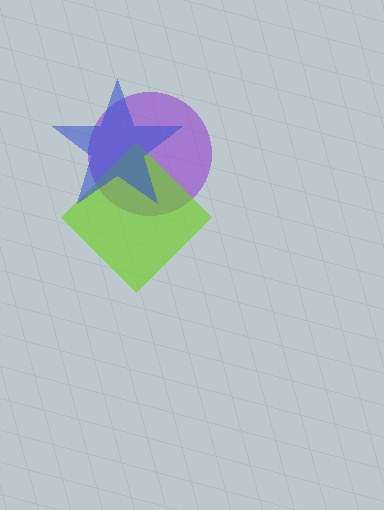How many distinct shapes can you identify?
There are 3 distinct shapes: a purple circle, a lime diamond, a blue star.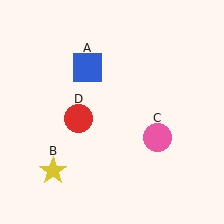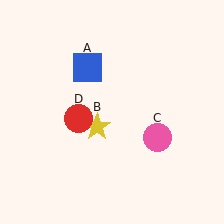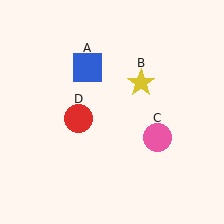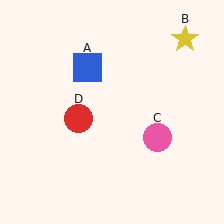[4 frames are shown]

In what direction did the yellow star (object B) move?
The yellow star (object B) moved up and to the right.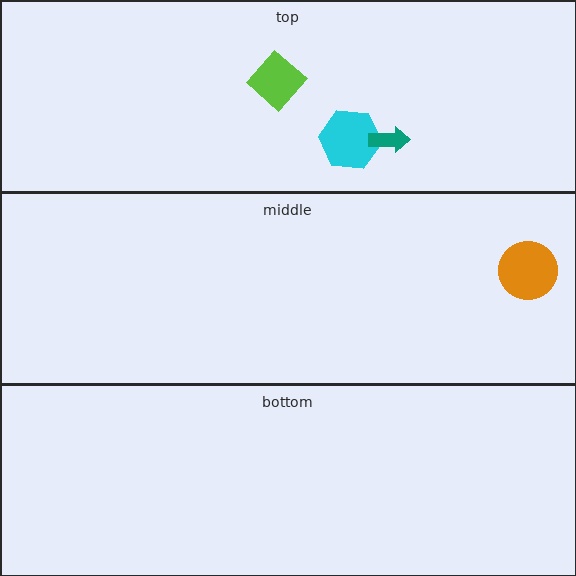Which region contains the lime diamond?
The top region.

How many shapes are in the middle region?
1.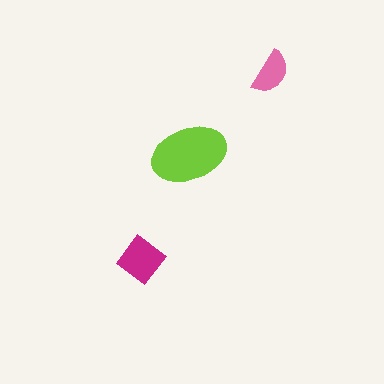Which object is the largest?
The lime ellipse.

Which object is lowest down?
The magenta diamond is bottommost.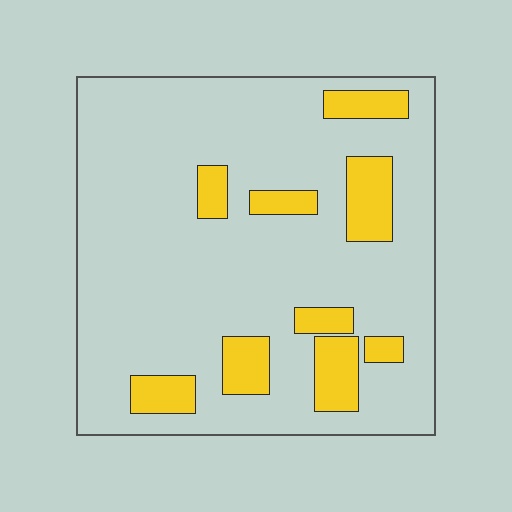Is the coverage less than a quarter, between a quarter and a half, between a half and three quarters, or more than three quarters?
Less than a quarter.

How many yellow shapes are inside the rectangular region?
9.